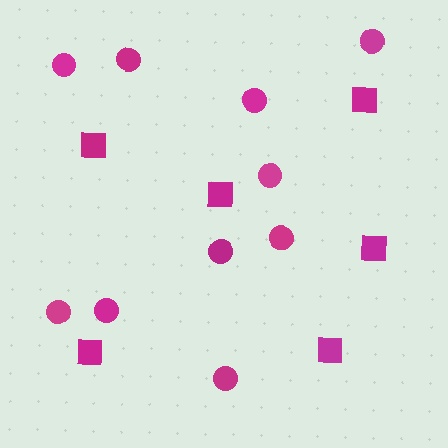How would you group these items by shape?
There are 2 groups: one group of circles (10) and one group of squares (6).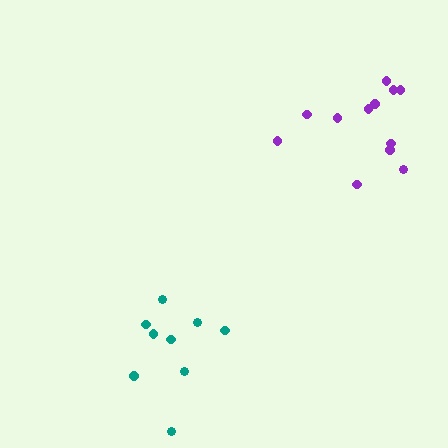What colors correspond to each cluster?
The clusters are colored: purple, teal.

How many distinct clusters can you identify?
There are 2 distinct clusters.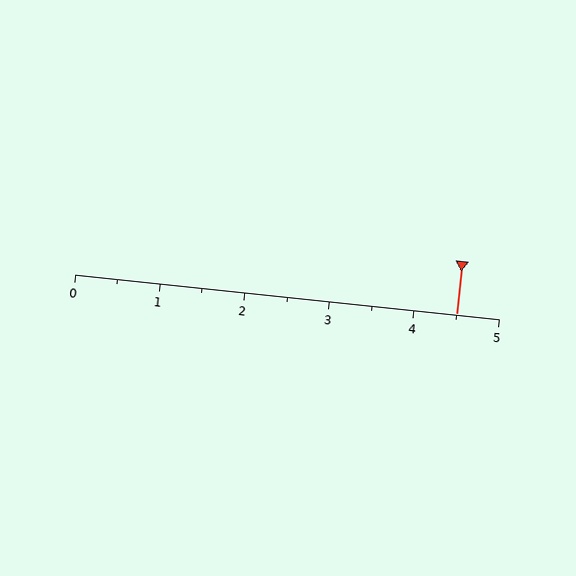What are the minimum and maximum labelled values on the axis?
The axis runs from 0 to 5.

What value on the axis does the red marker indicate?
The marker indicates approximately 4.5.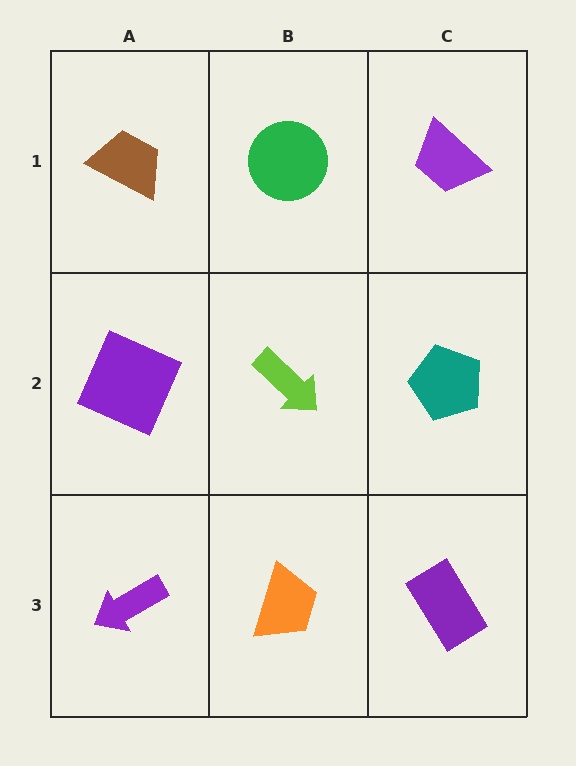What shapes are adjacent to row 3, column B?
A lime arrow (row 2, column B), a purple arrow (row 3, column A), a purple rectangle (row 3, column C).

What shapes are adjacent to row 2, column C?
A purple trapezoid (row 1, column C), a purple rectangle (row 3, column C), a lime arrow (row 2, column B).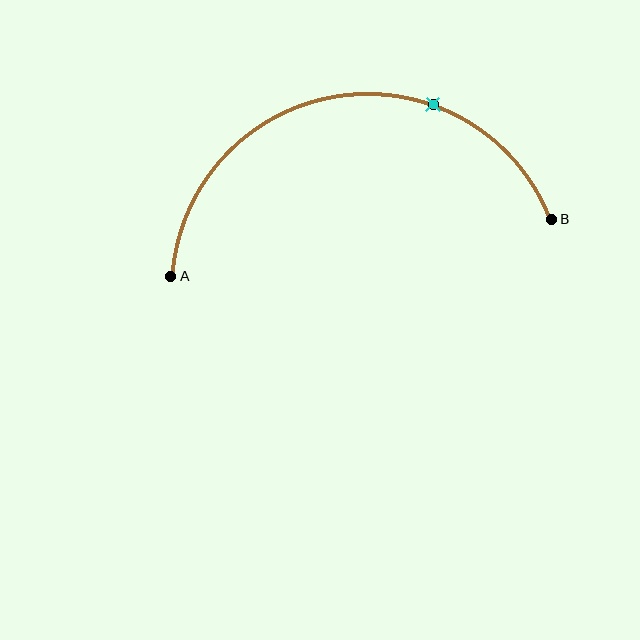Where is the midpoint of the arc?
The arc midpoint is the point on the curve farthest from the straight line joining A and B. It sits above that line.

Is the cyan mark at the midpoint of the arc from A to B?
No. The cyan mark lies on the arc but is closer to endpoint B. The arc midpoint would be at the point on the curve equidistant along the arc from both A and B.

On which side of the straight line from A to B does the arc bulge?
The arc bulges above the straight line connecting A and B.